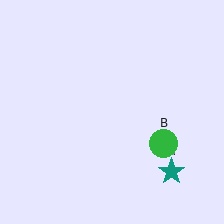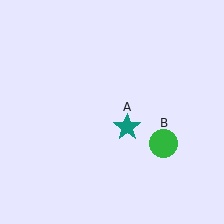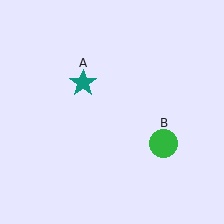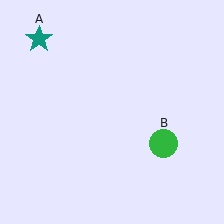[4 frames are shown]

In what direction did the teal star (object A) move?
The teal star (object A) moved up and to the left.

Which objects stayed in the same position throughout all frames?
Green circle (object B) remained stationary.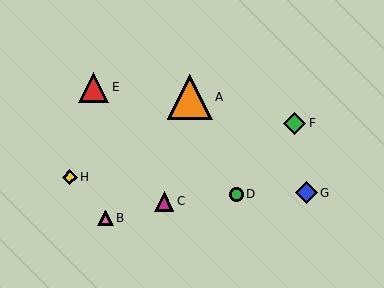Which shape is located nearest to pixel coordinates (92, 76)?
The red triangle (labeled E) at (94, 87) is nearest to that location.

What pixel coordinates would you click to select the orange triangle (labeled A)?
Click at (190, 97) to select the orange triangle A.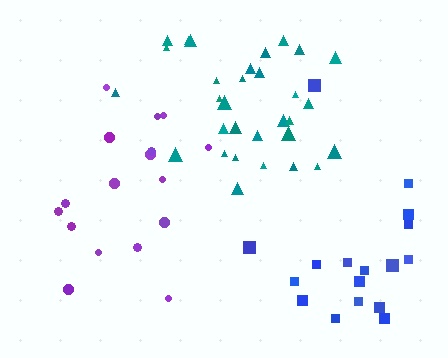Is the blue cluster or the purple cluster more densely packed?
Blue.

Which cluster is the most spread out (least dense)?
Purple.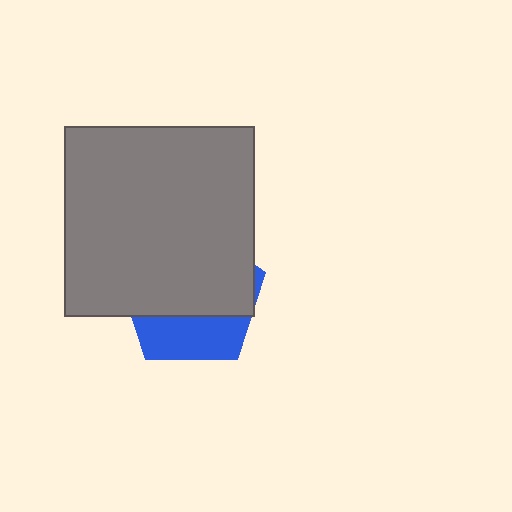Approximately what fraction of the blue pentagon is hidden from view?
Roughly 68% of the blue pentagon is hidden behind the gray square.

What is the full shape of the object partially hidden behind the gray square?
The partially hidden object is a blue pentagon.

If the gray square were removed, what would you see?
You would see the complete blue pentagon.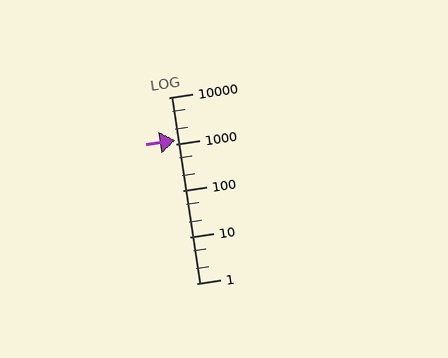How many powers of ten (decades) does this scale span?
The scale spans 4 decades, from 1 to 10000.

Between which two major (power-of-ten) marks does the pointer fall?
The pointer is between 1000 and 10000.